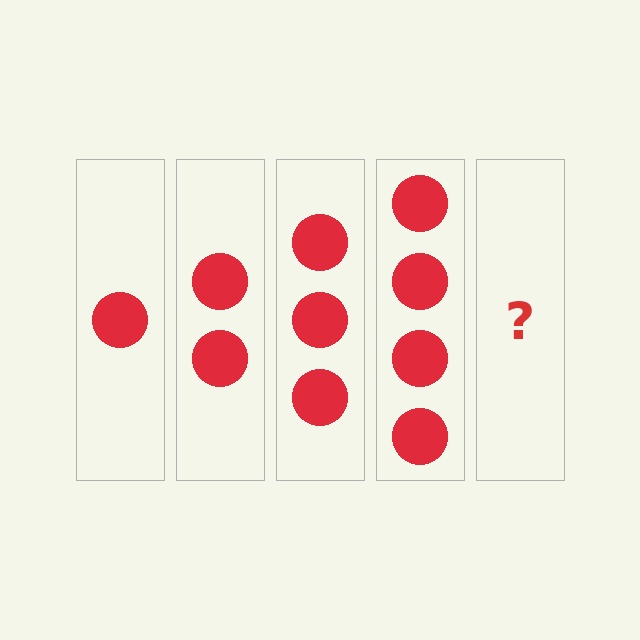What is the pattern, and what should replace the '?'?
The pattern is that each step adds one more circle. The '?' should be 5 circles.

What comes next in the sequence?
The next element should be 5 circles.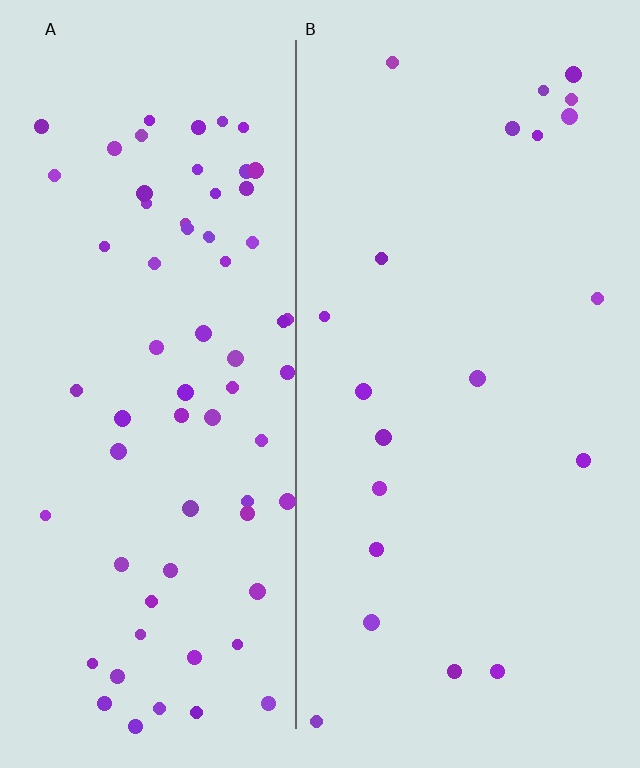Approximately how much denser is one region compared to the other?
Approximately 3.3× — region A over region B.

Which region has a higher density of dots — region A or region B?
A (the left).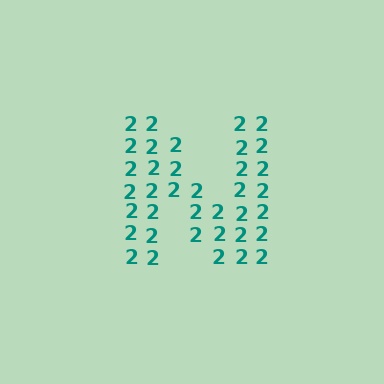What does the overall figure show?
The overall figure shows the letter N.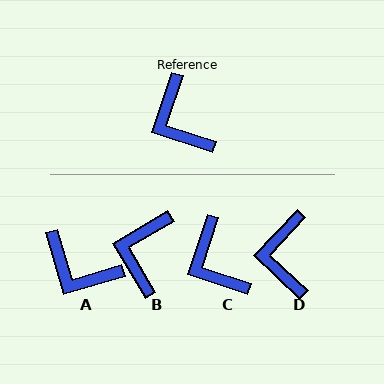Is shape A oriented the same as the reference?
No, it is off by about 35 degrees.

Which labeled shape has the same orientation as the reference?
C.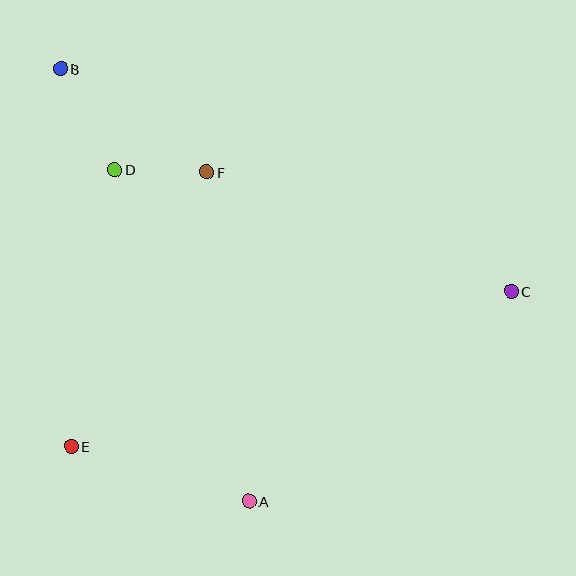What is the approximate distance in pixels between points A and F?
The distance between A and F is approximately 332 pixels.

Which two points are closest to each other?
Points D and F are closest to each other.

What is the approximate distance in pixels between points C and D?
The distance between C and D is approximately 415 pixels.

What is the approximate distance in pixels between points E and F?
The distance between E and F is approximately 306 pixels.